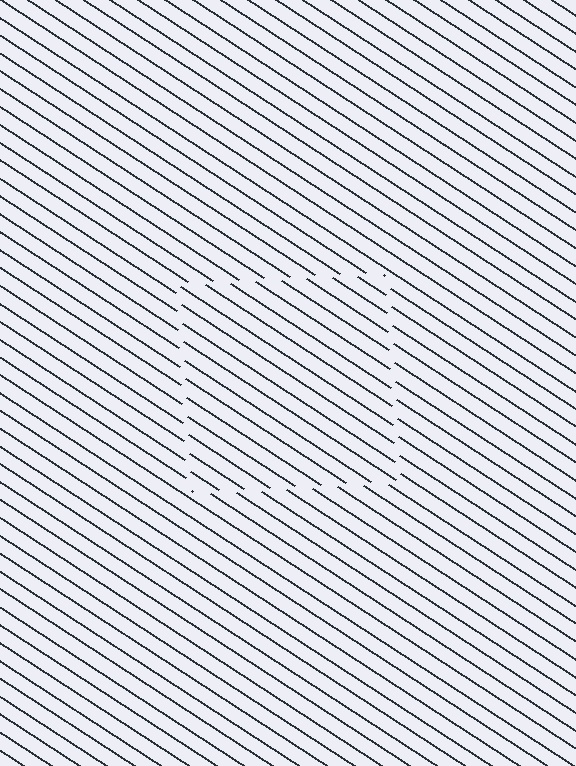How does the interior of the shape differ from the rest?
The interior of the shape contains the same grating, shifted by half a period — the contour is defined by the phase discontinuity where line-ends from the inner and outer gratings abut.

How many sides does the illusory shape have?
4 sides — the line-ends trace a square.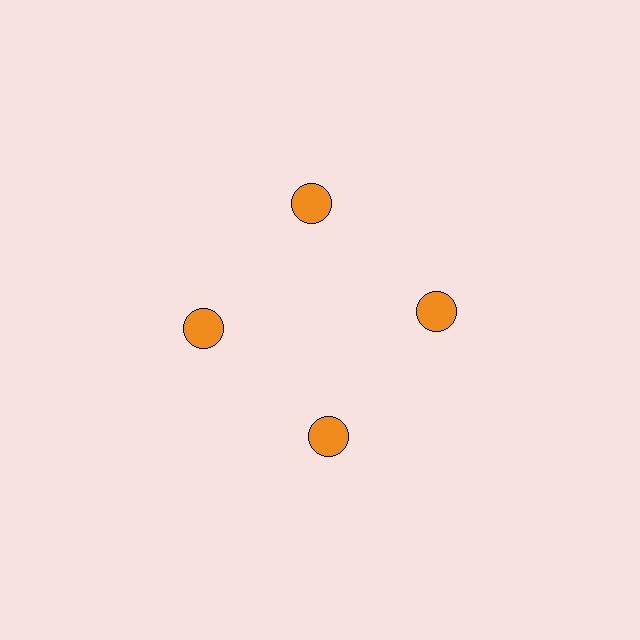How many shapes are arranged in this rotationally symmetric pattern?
There are 4 shapes, arranged in 4 groups of 1.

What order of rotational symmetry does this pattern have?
This pattern has 4-fold rotational symmetry.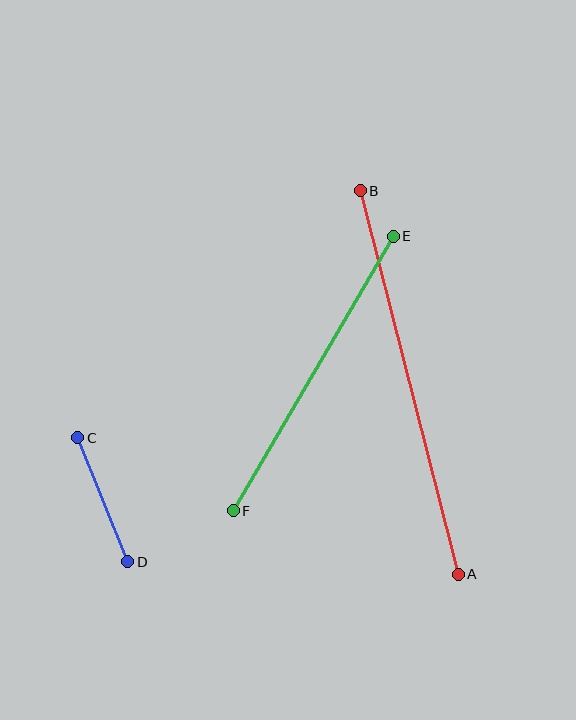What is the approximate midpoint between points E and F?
The midpoint is at approximately (313, 374) pixels.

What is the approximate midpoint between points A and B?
The midpoint is at approximately (409, 383) pixels.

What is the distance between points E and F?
The distance is approximately 318 pixels.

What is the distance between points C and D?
The distance is approximately 134 pixels.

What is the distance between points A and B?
The distance is approximately 396 pixels.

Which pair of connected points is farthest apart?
Points A and B are farthest apart.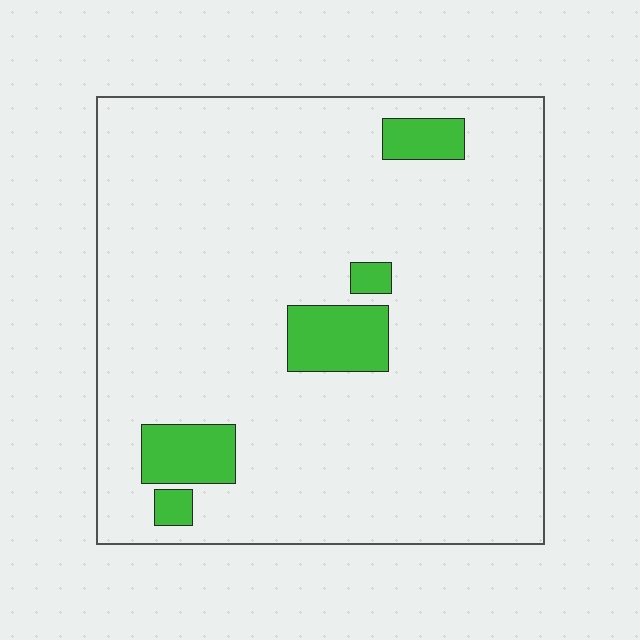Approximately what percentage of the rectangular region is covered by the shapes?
Approximately 10%.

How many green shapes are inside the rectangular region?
5.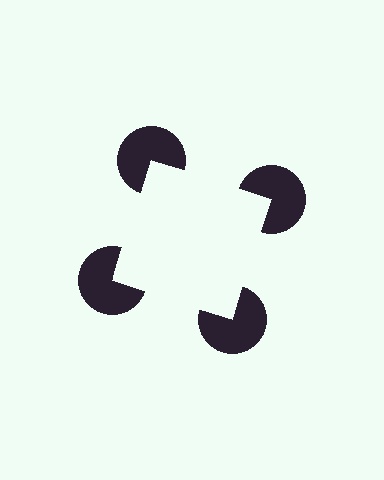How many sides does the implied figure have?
4 sides.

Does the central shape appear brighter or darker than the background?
It typically appears slightly brighter than the background, even though no actual brightness change is drawn.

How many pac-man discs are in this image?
There are 4 — one at each vertex of the illusory square.